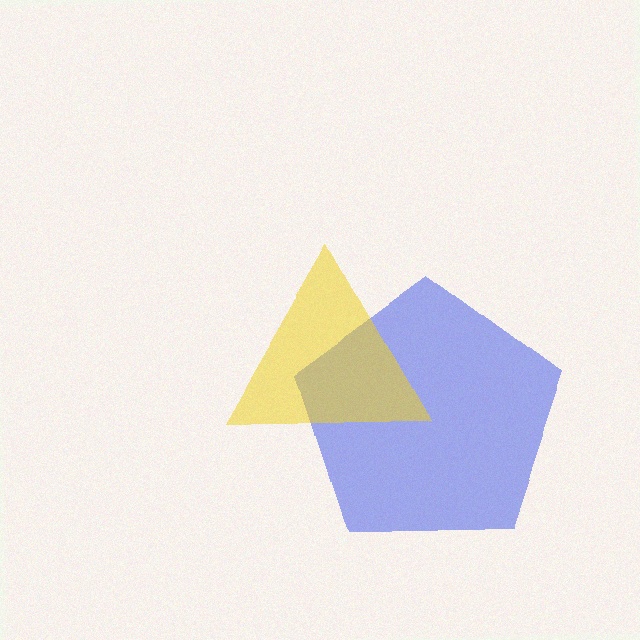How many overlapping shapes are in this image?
There are 2 overlapping shapes in the image.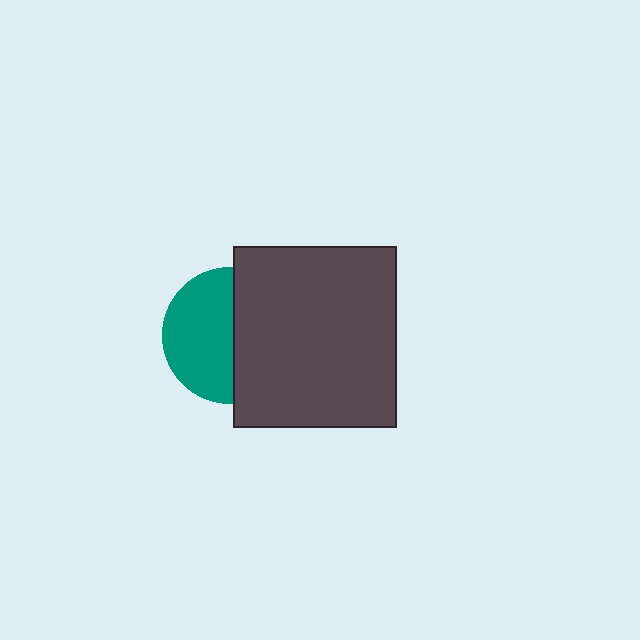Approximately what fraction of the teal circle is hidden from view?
Roughly 47% of the teal circle is hidden behind the dark gray rectangle.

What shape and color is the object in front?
The object in front is a dark gray rectangle.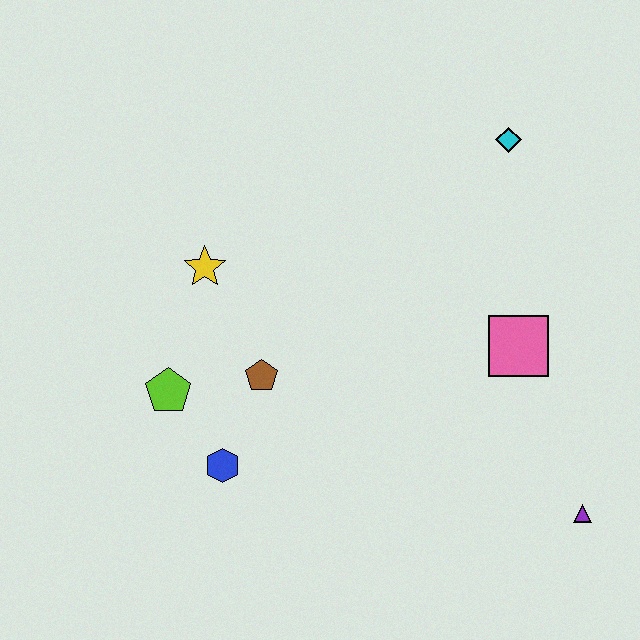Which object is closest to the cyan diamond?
The pink square is closest to the cyan diamond.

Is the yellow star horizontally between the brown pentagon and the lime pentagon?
Yes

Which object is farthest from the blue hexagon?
The cyan diamond is farthest from the blue hexagon.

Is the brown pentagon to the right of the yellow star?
Yes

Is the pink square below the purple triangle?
No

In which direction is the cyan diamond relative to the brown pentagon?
The cyan diamond is to the right of the brown pentagon.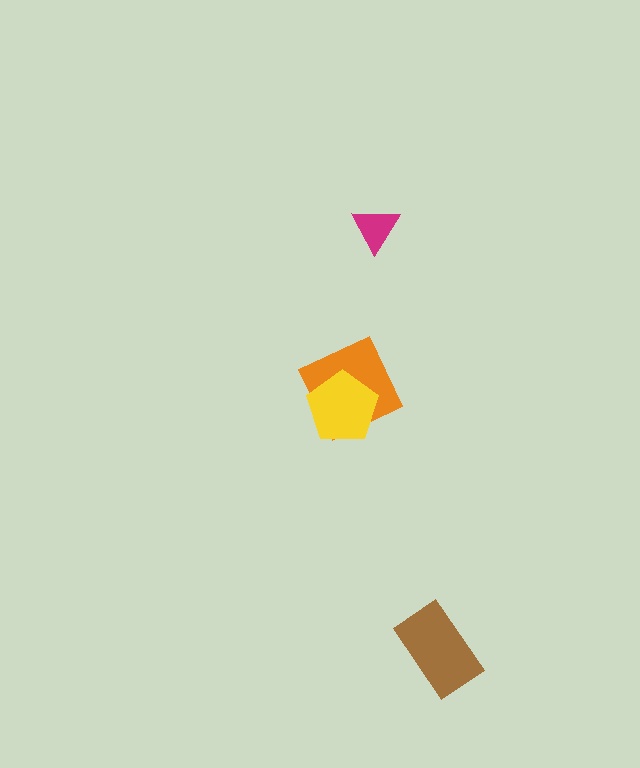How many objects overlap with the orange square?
1 object overlaps with the orange square.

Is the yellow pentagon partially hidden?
No, no other shape covers it.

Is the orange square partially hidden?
Yes, it is partially covered by another shape.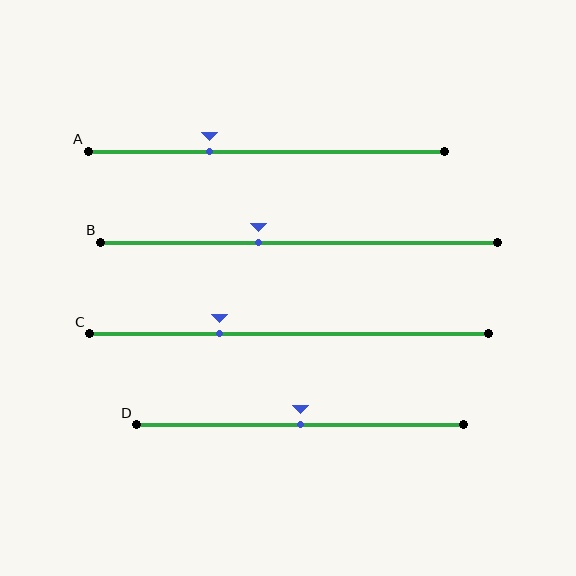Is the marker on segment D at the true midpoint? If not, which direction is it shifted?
Yes, the marker on segment D is at the true midpoint.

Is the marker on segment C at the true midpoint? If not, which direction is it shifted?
No, the marker on segment C is shifted to the left by about 18% of the segment length.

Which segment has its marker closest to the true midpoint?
Segment D has its marker closest to the true midpoint.